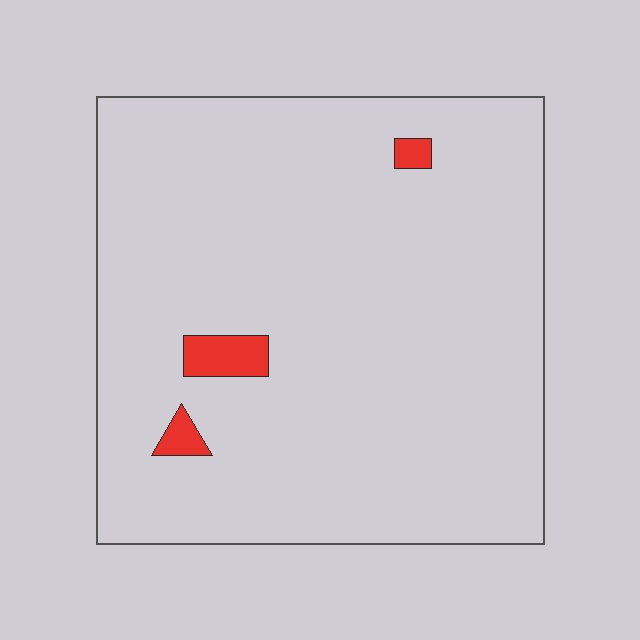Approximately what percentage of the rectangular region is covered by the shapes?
Approximately 5%.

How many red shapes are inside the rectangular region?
3.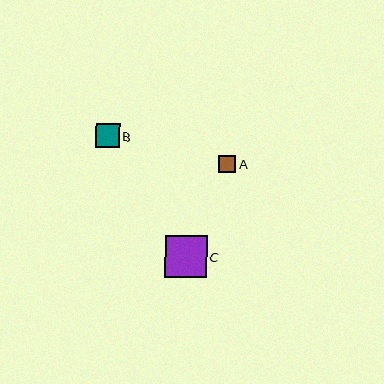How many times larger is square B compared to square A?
Square B is approximately 1.4 times the size of square A.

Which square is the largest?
Square C is the largest with a size of approximately 41 pixels.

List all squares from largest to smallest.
From largest to smallest: C, B, A.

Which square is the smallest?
Square A is the smallest with a size of approximately 17 pixels.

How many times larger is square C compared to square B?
Square C is approximately 1.7 times the size of square B.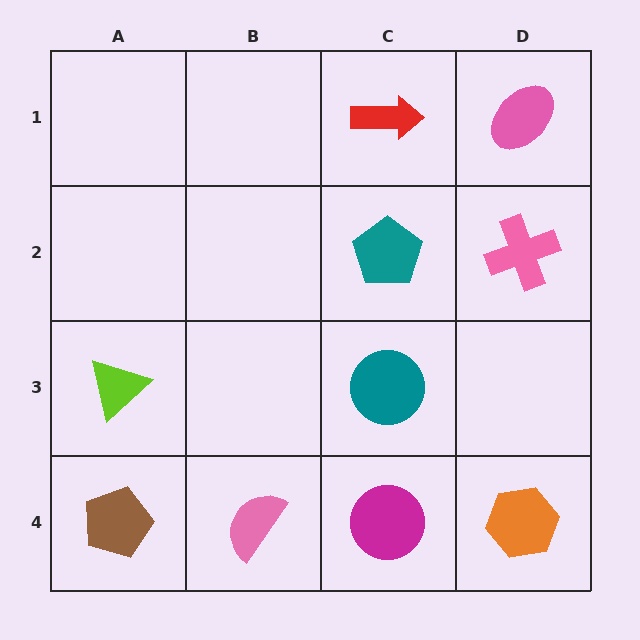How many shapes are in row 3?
2 shapes.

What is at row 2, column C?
A teal pentagon.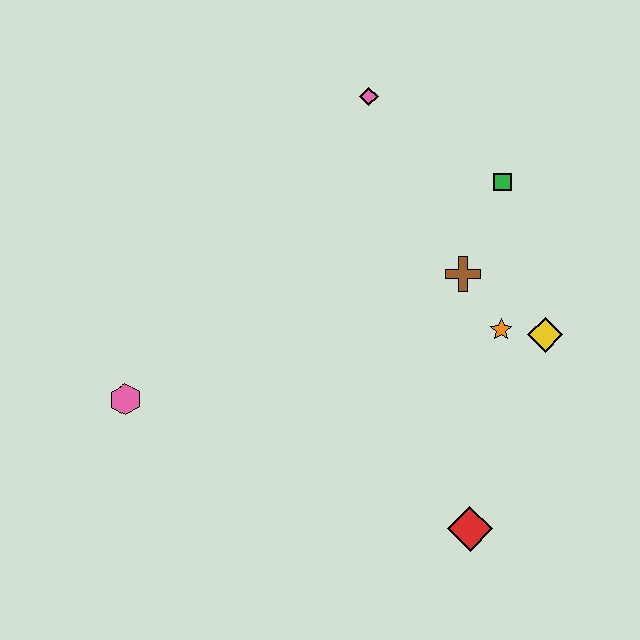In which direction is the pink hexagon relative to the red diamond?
The pink hexagon is to the left of the red diamond.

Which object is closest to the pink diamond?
The green square is closest to the pink diamond.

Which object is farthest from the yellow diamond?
The pink hexagon is farthest from the yellow diamond.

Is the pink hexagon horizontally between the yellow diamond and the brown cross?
No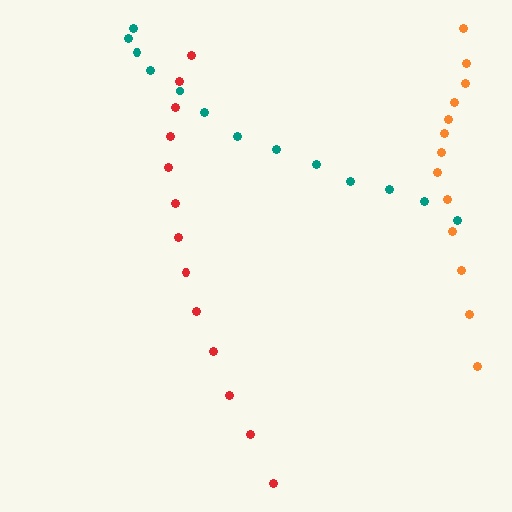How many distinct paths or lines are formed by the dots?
There are 3 distinct paths.